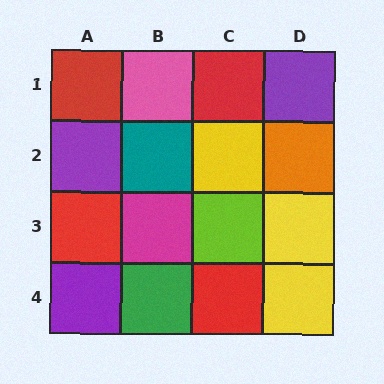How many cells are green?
1 cell is green.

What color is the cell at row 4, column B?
Green.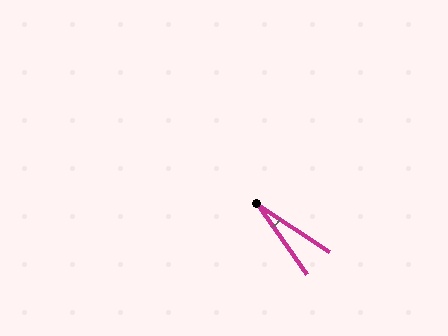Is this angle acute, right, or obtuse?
It is acute.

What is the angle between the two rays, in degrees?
Approximately 21 degrees.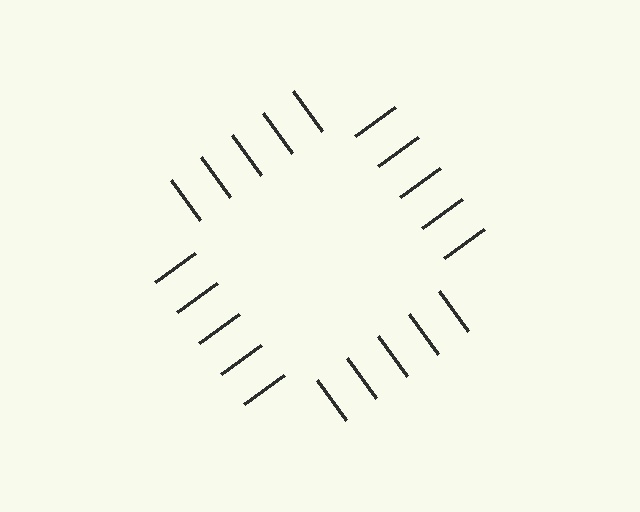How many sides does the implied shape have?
4 sides — the line-ends trace a square.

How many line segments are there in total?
20 — 5 along each of the 4 edges.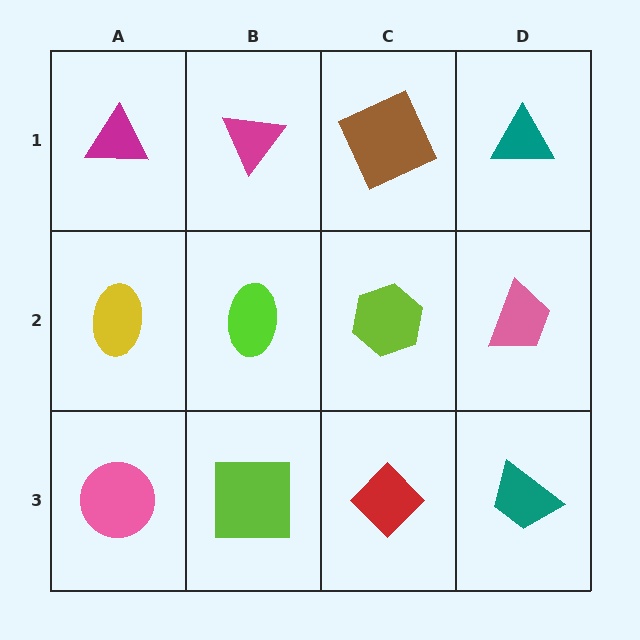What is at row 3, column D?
A teal trapezoid.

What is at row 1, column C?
A brown square.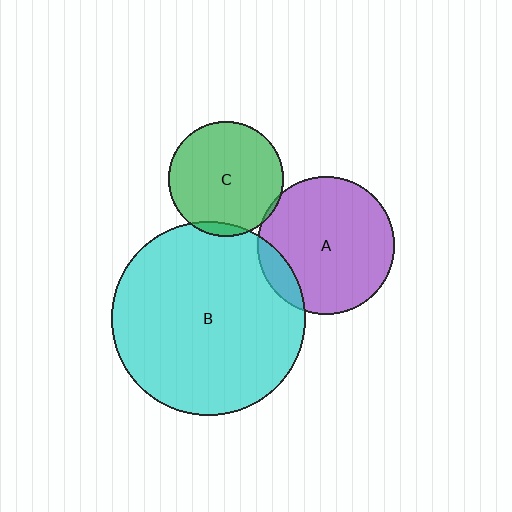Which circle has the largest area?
Circle B (cyan).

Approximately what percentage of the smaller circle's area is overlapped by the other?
Approximately 5%.